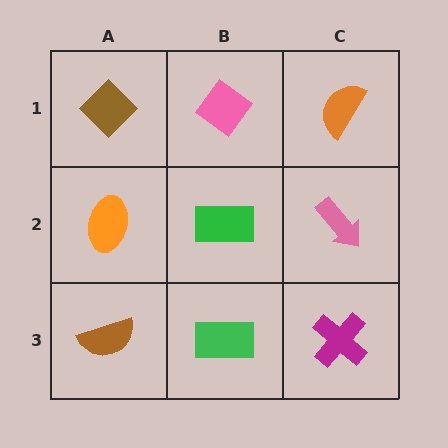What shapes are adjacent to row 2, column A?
A brown diamond (row 1, column A), a brown semicircle (row 3, column A), a green rectangle (row 2, column B).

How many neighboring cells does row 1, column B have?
3.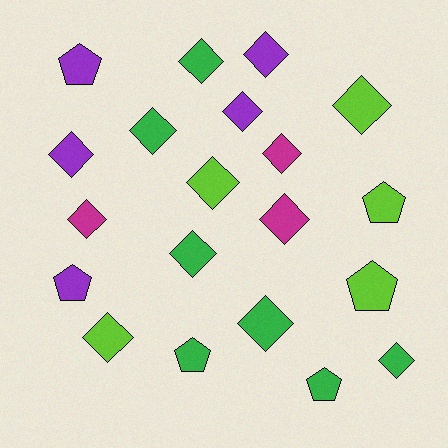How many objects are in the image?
There are 20 objects.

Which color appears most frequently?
Green, with 7 objects.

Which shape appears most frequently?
Diamond, with 14 objects.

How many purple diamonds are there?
There are 3 purple diamonds.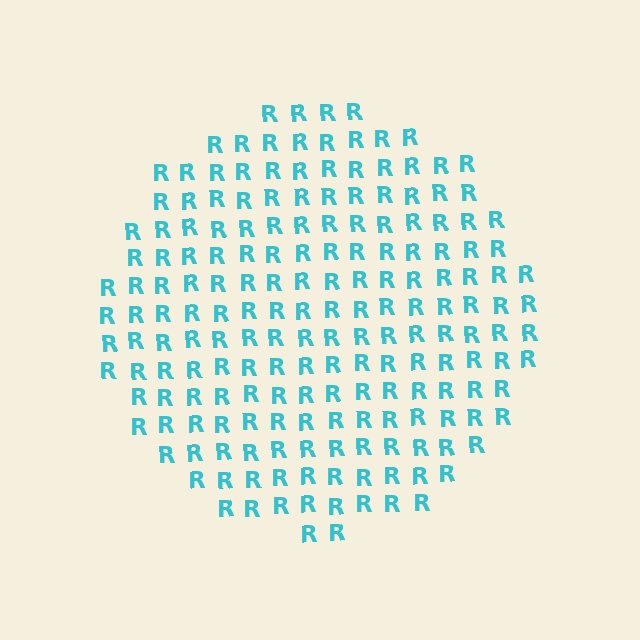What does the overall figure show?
The overall figure shows a circle.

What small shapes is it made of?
It is made of small letter R's.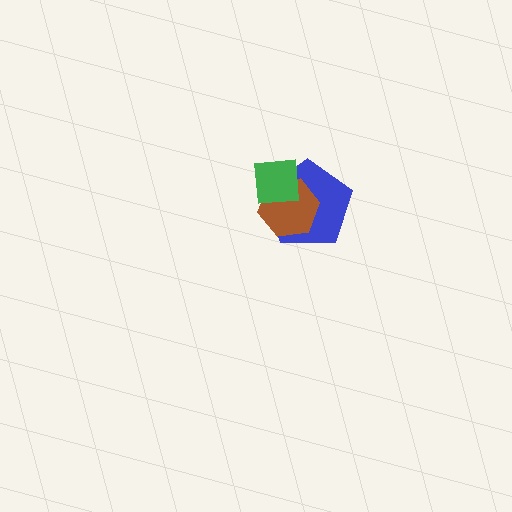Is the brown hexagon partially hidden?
Yes, it is partially covered by another shape.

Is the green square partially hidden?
No, no other shape covers it.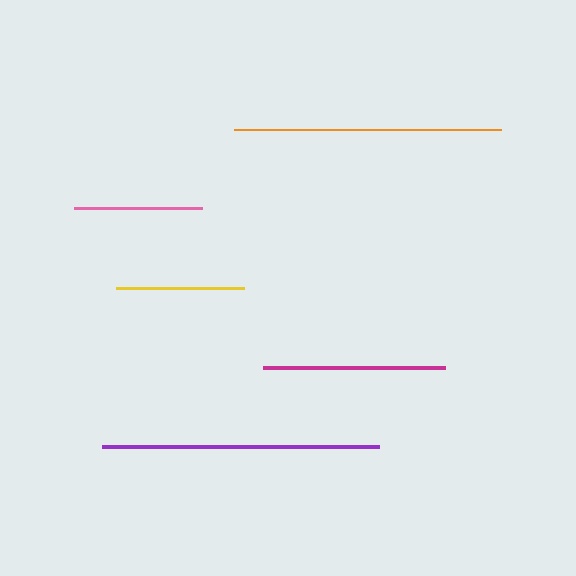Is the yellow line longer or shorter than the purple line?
The purple line is longer than the yellow line.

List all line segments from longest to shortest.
From longest to shortest: purple, orange, magenta, yellow, pink.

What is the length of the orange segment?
The orange segment is approximately 267 pixels long.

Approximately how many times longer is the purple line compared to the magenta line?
The purple line is approximately 1.5 times the length of the magenta line.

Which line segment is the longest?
The purple line is the longest at approximately 277 pixels.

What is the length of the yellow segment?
The yellow segment is approximately 128 pixels long.